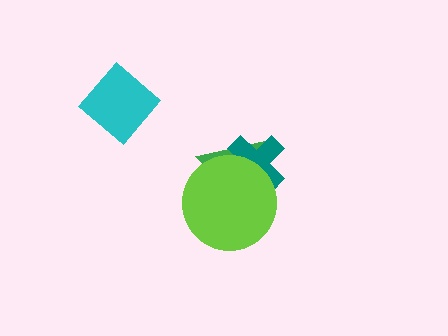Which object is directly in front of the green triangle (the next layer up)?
The teal cross is directly in front of the green triangle.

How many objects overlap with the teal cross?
2 objects overlap with the teal cross.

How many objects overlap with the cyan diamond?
0 objects overlap with the cyan diamond.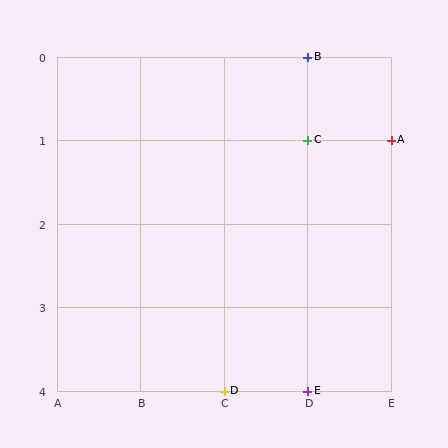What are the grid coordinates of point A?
Point A is at grid coordinates (E, 1).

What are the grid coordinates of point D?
Point D is at grid coordinates (C, 4).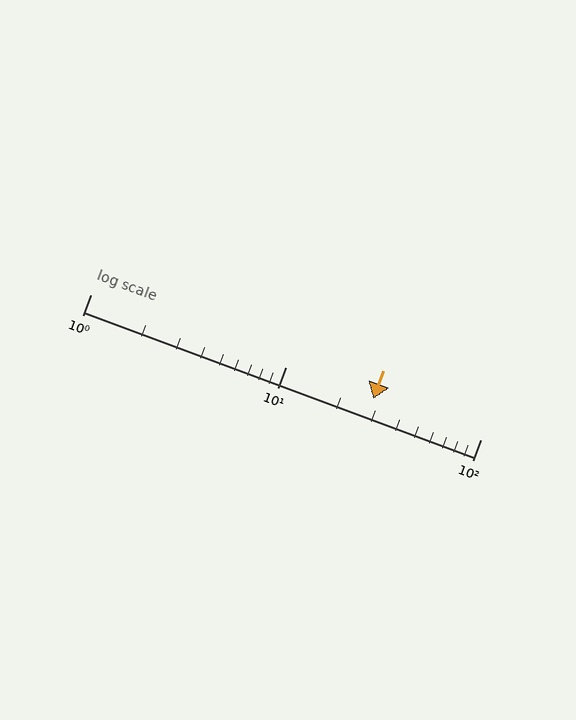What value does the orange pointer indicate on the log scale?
The pointer indicates approximately 28.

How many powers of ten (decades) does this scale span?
The scale spans 2 decades, from 1 to 100.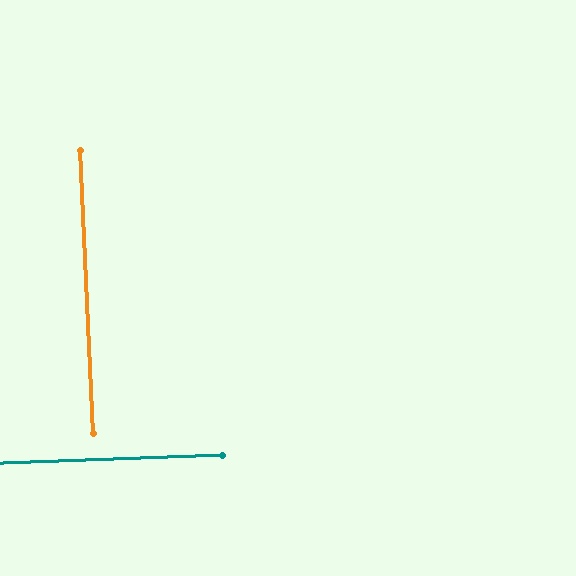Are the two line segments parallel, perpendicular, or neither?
Perpendicular — they meet at approximately 89°.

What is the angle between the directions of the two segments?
Approximately 89 degrees.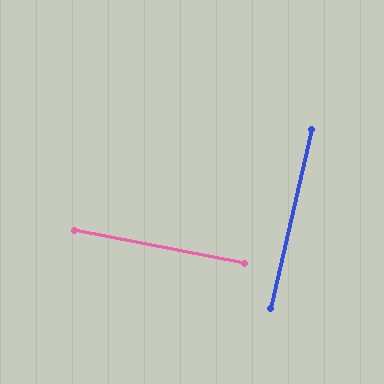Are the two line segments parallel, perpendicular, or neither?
Perpendicular — they meet at approximately 88°.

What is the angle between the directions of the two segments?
Approximately 88 degrees.